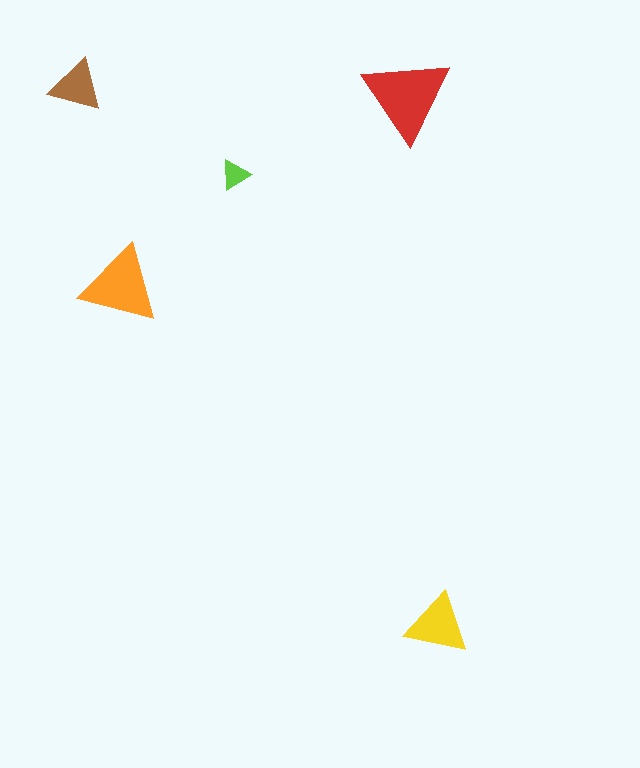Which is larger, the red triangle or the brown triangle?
The red one.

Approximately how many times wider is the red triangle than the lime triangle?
About 3 times wider.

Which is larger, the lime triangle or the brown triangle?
The brown one.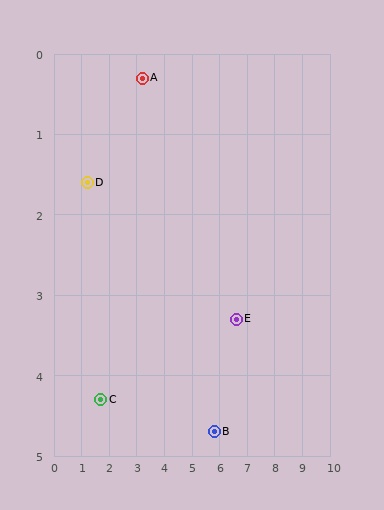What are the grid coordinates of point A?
Point A is at approximately (3.2, 0.3).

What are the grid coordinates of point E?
Point E is at approximately (6.6, 3.3).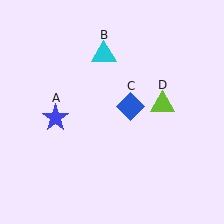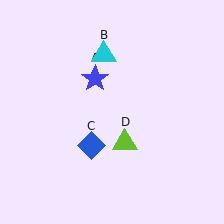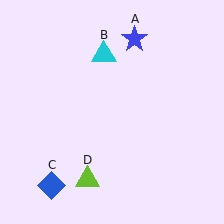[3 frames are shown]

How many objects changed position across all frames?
3 objects changed position: blue star (object A), blue diamond (object C), lime triangle (object D).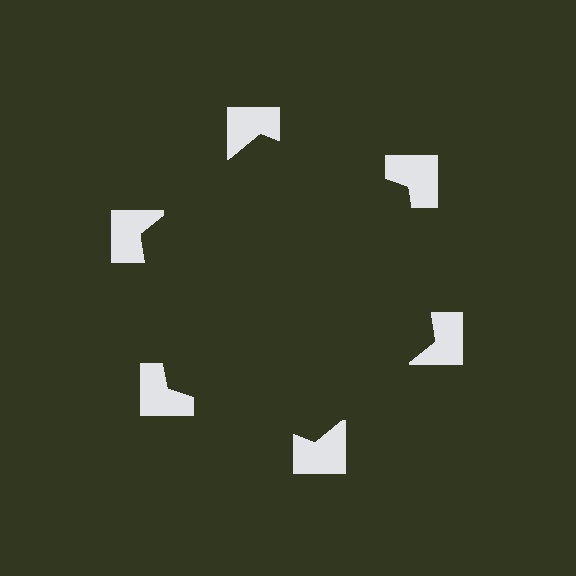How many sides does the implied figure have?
6 sides.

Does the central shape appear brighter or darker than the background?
It typically appears slightly darker than the background, even though no actual brightness change is drawn.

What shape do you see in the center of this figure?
An illusory hexagon — its edges are inferred from the aligned wedge cuts in the notched squares, not physically drawn.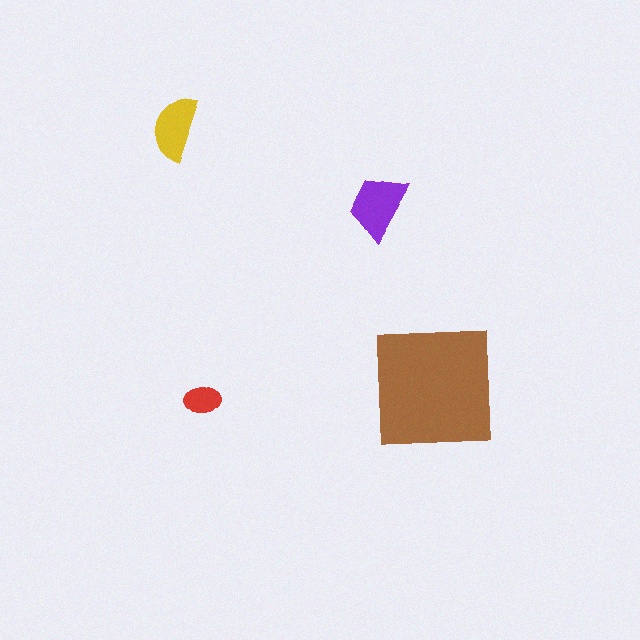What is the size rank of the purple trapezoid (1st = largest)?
2nd.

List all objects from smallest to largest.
The red ellipse, the yellow semicircle, the purple trapezoid, the brown square.